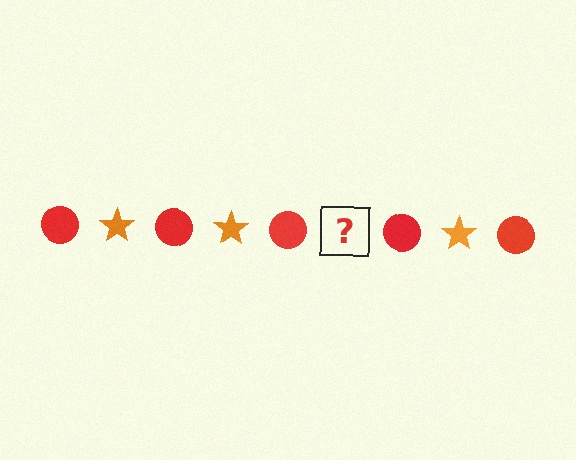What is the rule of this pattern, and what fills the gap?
The rule is that the pattern alternates between red circle and orange star. The gap should be filled with an orange star.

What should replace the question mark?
The question mark should be replaced with an orange star.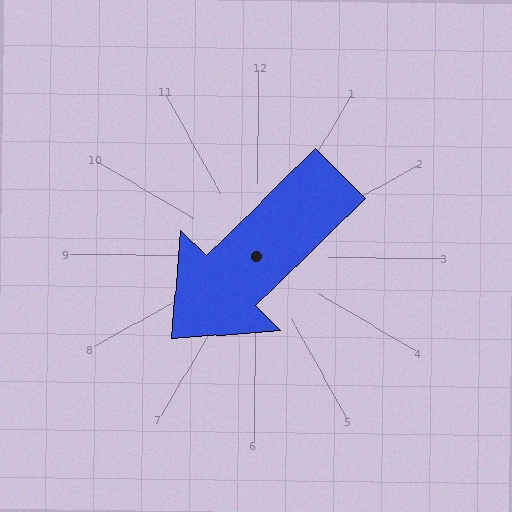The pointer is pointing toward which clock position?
Roughly 7 o'clock.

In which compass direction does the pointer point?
Southwest.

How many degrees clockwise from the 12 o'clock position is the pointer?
Approximately 225 degrees.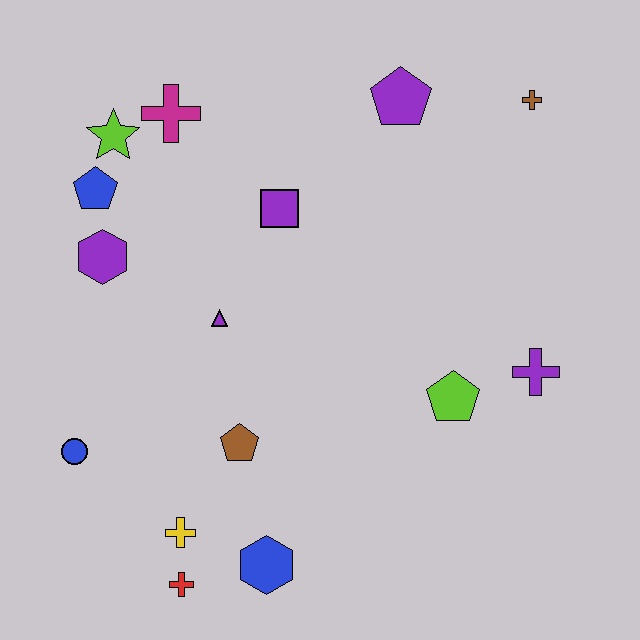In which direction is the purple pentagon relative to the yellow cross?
The purple pentagon is above the yellow cross.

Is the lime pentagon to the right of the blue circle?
Yes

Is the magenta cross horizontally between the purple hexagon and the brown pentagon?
Yes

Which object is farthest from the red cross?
The brown cross is farthest from the red cross.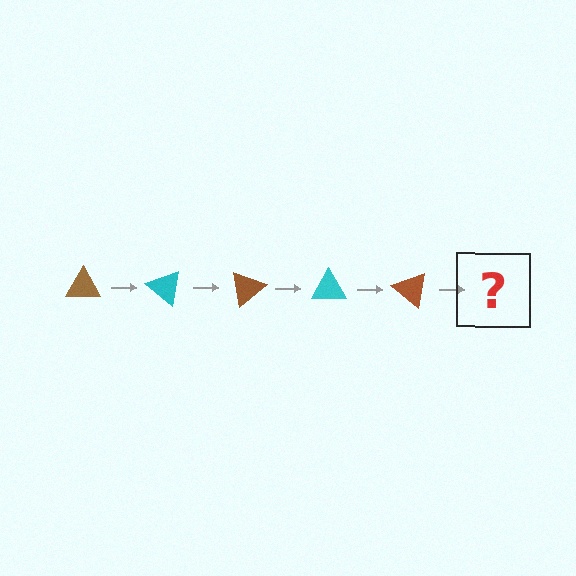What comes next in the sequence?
The next element should be a cyan triangle, rotated 200 degrees from the start.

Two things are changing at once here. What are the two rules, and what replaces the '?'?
The two rules are that it rotates 40 degrees each step and the color cycles through brown and cyan. The '?' should be a cyan triangle, rotated 200 degrees from the start.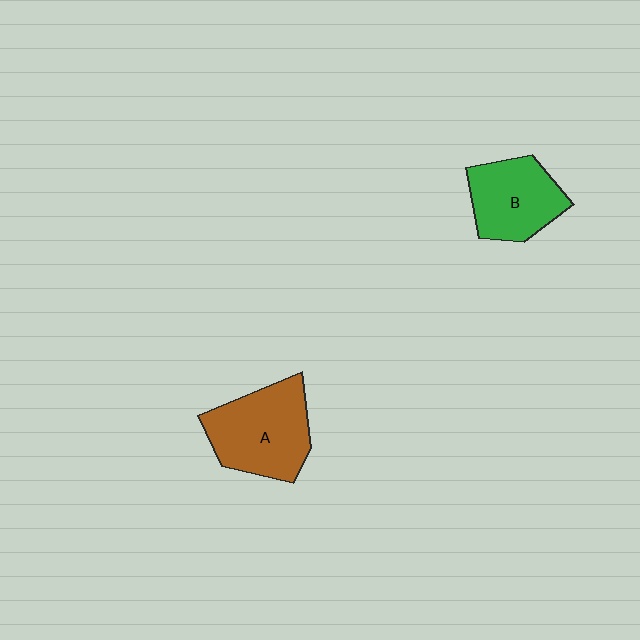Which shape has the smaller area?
Shape B (green).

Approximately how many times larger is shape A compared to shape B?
Approximately 1.3 times.